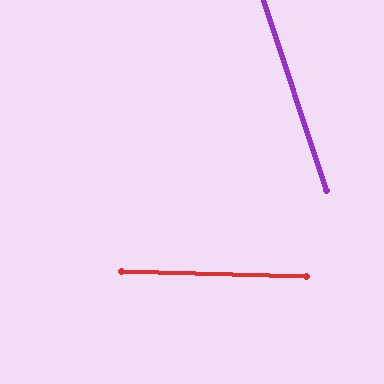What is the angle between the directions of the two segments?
Approximately 70 degrees.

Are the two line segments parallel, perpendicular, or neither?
Neither parallel nor perpendicular — they differ by about 70°.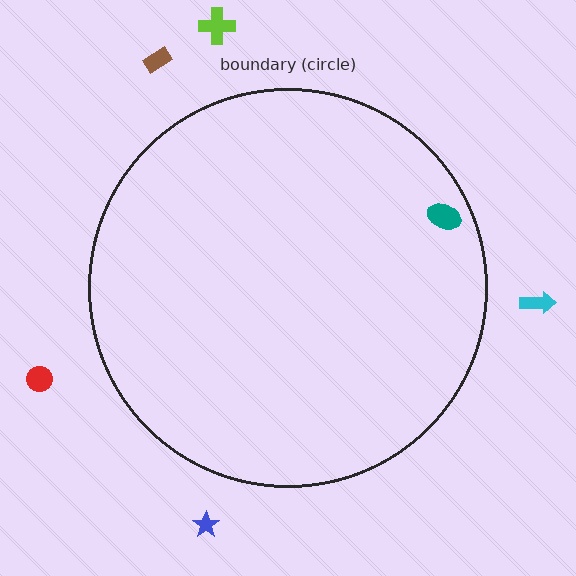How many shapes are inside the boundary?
1 inside, 5 outside.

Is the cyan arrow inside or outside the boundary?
Outside.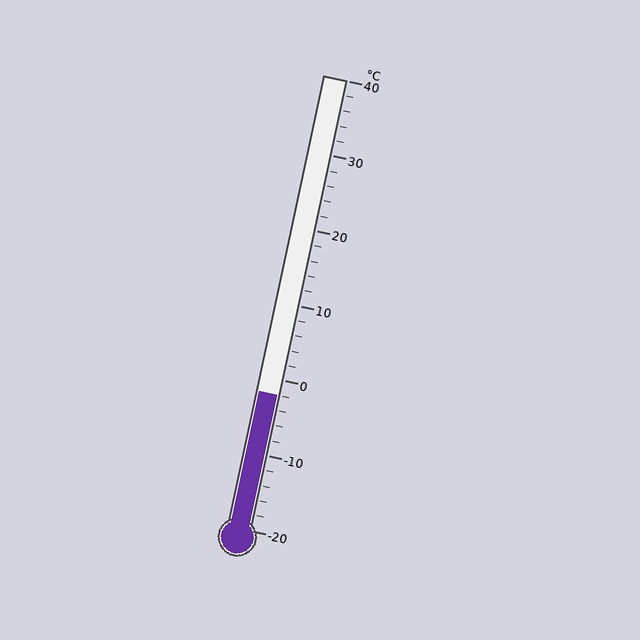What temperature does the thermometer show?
The thermometer shows approximately -2°C.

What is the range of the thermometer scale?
The thermometer scale ranges from -20°C to 40°C.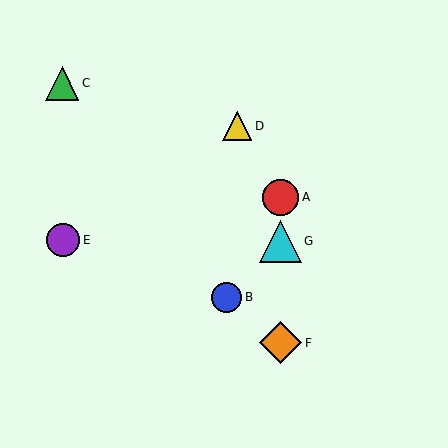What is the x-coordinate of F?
Object F is at x≈281.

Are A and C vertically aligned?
No, A is at x≈281 and C is at x≈62.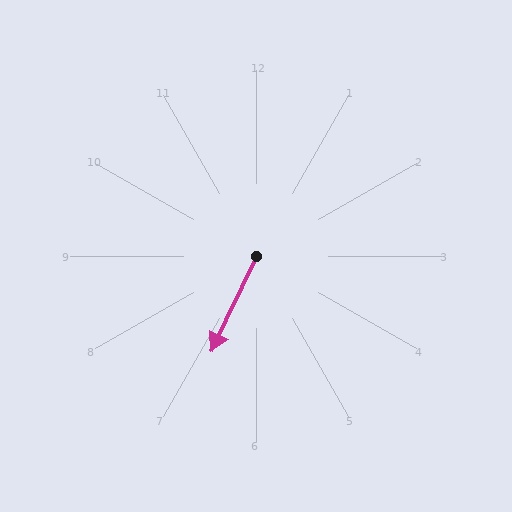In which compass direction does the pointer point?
Southwest.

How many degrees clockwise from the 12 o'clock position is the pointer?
Approximately 205 degrees.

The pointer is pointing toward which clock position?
Roughly 7 o'clock.